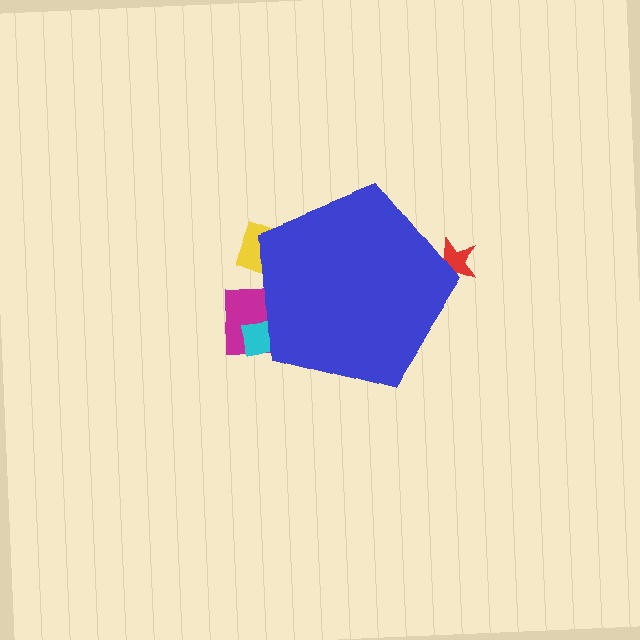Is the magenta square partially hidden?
Yes, the magenta square is partially hidden behind the blue pentagon.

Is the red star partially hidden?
Yes, the red star is partially hidden behind the blue pentagon.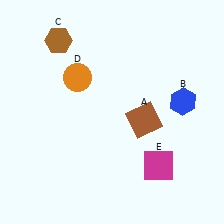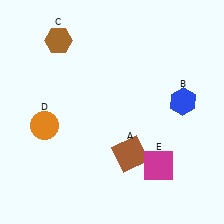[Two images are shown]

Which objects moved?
The objects that moved are: the brown square (A), the orange circle (D).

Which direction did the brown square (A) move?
The brown square (A) moved down.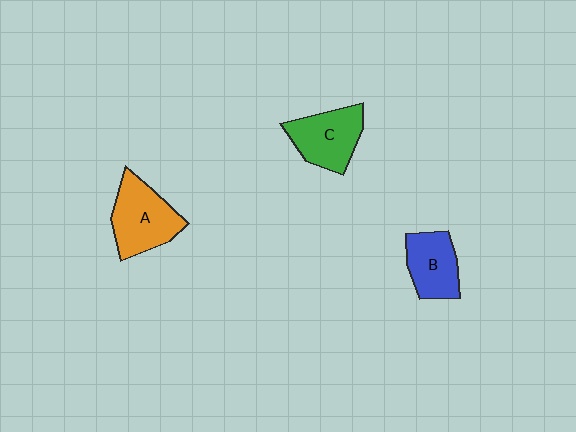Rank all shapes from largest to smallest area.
From largest to smallest: A (orange), C (green), B (blue).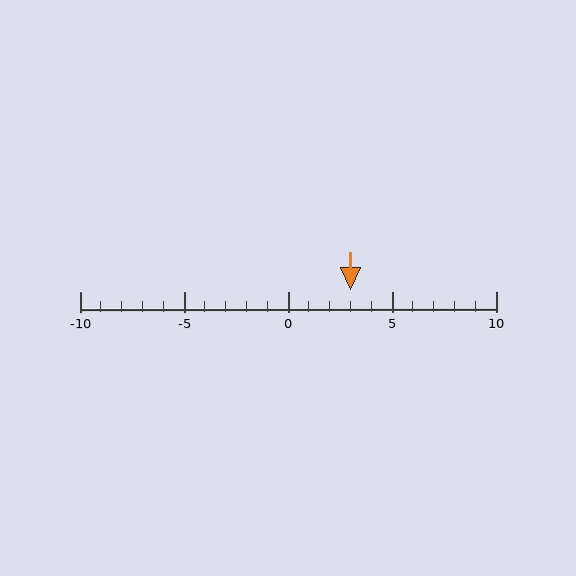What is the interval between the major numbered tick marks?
The major tick marks are spaced 5 units apart.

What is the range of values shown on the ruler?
The ruler shows values from -10 to 10.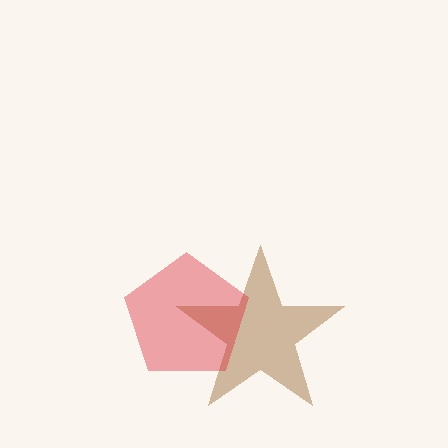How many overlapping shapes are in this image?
There are 2 overlapping shapes in the image.